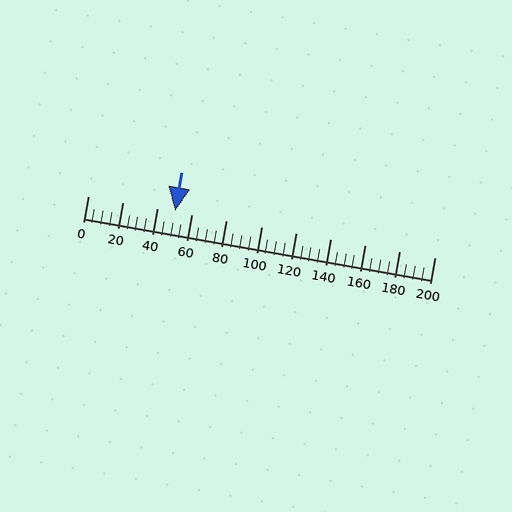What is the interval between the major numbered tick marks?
The major tick marks are spaced 20 units apart.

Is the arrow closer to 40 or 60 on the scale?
The arrow is closer to 60.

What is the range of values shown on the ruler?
The ruler shows values from 0 to 200.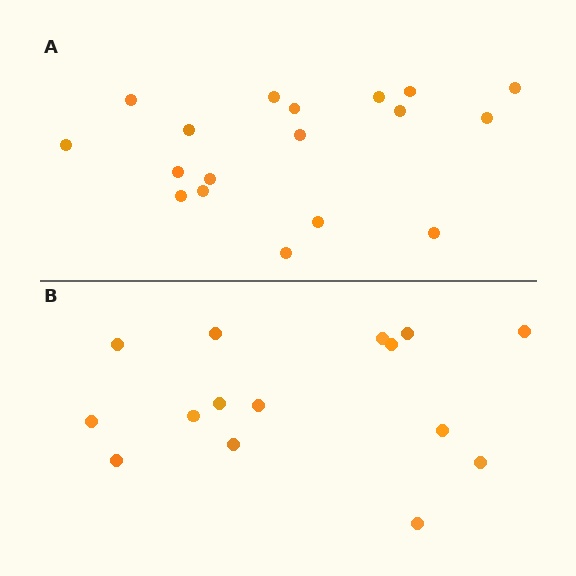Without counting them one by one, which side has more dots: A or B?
Region A (the top region) has more dots.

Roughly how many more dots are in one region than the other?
Region A has just a few more — roughly 2 or 3 more dots than region B.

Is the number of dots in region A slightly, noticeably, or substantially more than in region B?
Region A has only slightly more — the two regions are fairly close. The ratio is roughly 1.2 to 1.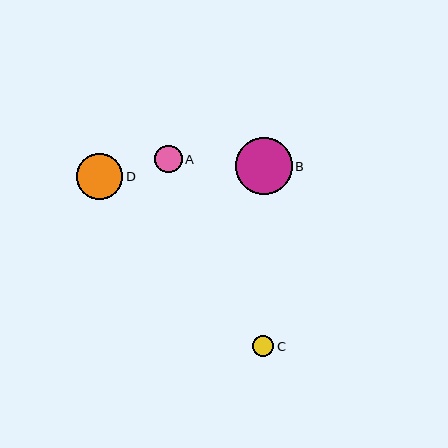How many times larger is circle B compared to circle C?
Circle B is approximately 2.7 times the size of circle C.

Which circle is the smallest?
Circle C is the smallest with a size of approximately 21 pixels.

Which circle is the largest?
Circle B is the largest with a size of approximately 57 pixels.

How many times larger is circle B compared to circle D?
Circle B is approximately 1.2 times the size of circle D.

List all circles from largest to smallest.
From largest to smallest: B, D, A, C.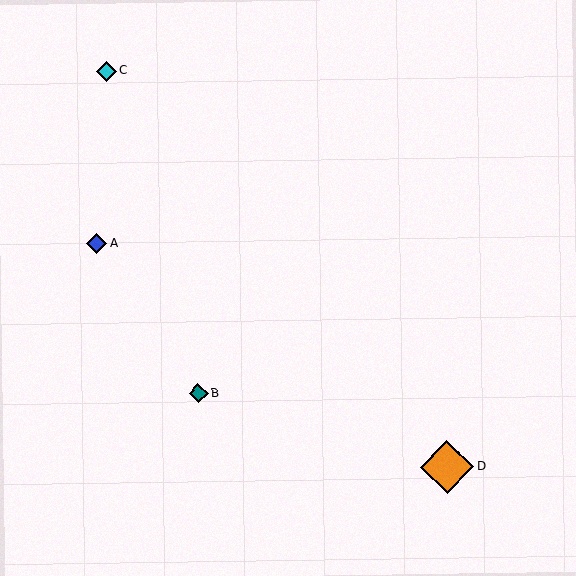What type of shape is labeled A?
Shape A is a blue diamond.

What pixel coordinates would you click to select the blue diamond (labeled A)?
Click at (97, 243) to select the blue diamond A.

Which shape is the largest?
The orange diamond (labeled D) is the largest.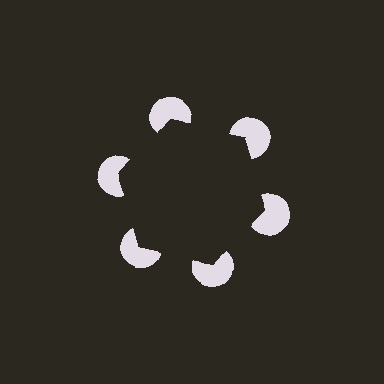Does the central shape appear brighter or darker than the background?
It typically appears slightly darker than the background, even though no actual brightness change is drawn.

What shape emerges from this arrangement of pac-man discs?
An illusory hexagon — its edges are inferred from the aligned wedge cuts in the pac-man discs, not physically drawn.